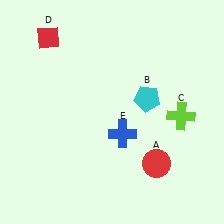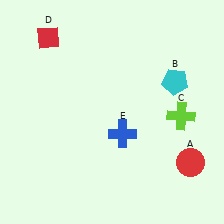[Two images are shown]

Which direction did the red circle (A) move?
The red circle (A) moved right.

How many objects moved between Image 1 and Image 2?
2 objects moved between the two images.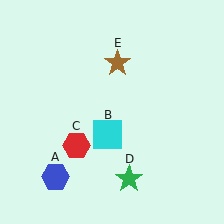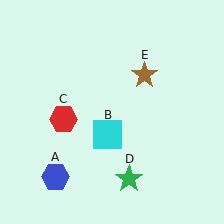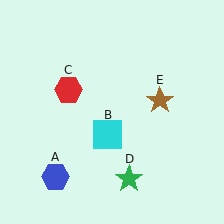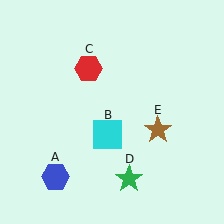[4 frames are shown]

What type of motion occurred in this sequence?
The red hexagon (object C), brown star (object E) rotated clockwise around the center of the scene.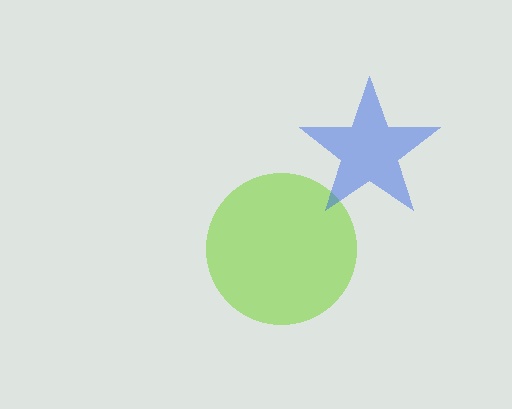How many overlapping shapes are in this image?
There are 2 overlapping shapes in the image.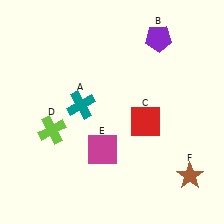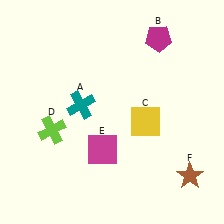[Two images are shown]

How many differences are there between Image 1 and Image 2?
There are 2 differences between the two images.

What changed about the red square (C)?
In Image 1, C is red. In Image 2, it changed to yellow.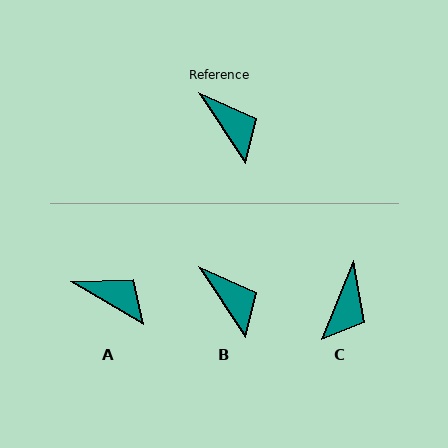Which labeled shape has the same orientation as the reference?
B.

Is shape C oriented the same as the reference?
No, it is off by about 55 degrees.